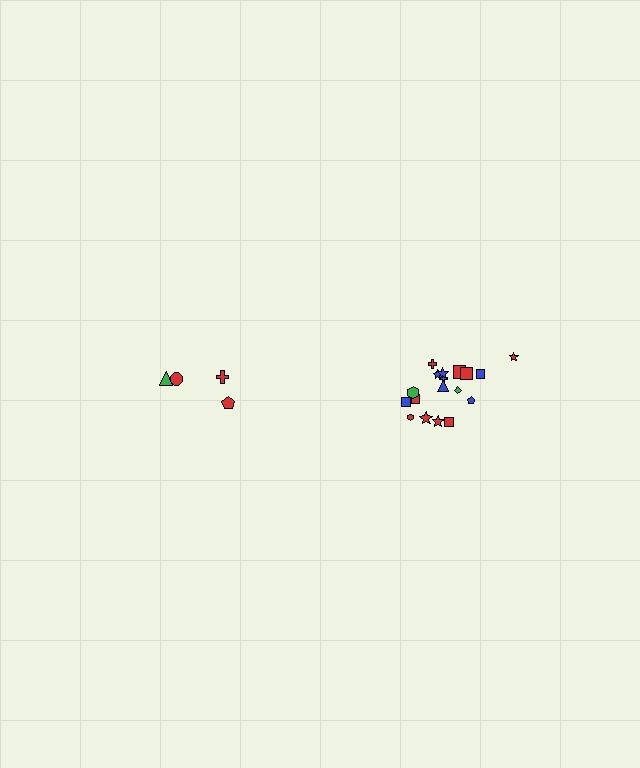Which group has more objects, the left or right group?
The right group.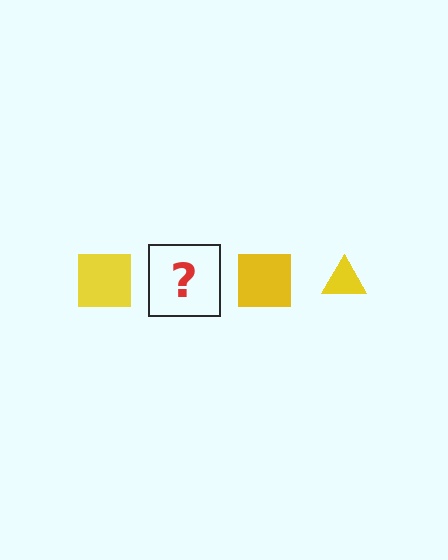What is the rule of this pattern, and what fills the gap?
The rule is that the pattern cycles through square, triangle shapes in yellow. The gap should be filled with a yellow triangle.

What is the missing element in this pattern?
The missing element is a yellow triangle.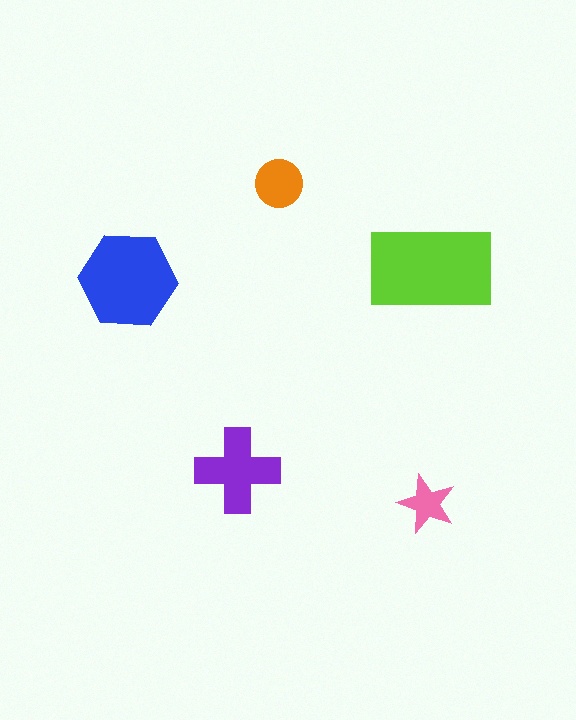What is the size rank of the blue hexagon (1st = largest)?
2nd.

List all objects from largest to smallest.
The lime rectangle, the blue hexagon, the purple cross, the orange circle, the pink star.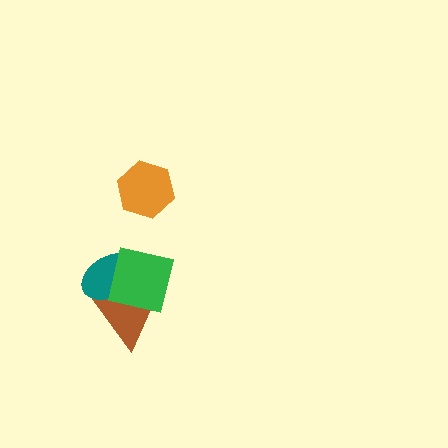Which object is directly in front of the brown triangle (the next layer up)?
The teal ellipse is directly in front of the brown triangle.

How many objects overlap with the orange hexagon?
0 objects overlap with the orange hexagon.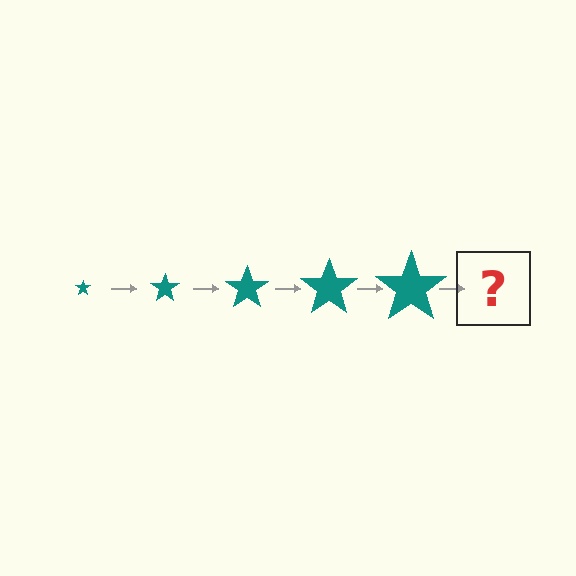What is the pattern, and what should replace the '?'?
The pattern is that the star gets progressively larger each step. The '?' should be a teal star, larger than the previous one.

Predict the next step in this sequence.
The next step is a teal star, larger than the previous one.